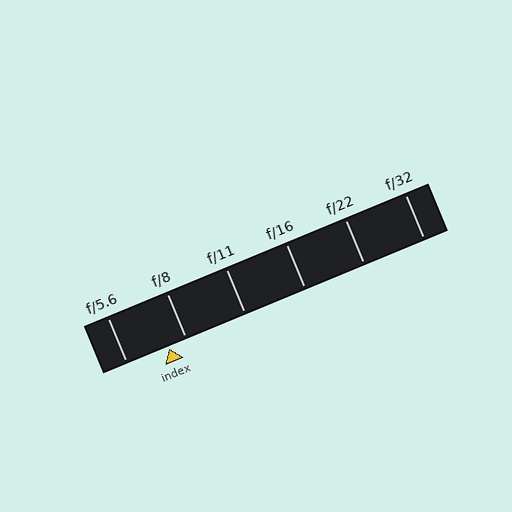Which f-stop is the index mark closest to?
The index mark is closest to f/8.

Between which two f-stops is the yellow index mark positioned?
The index mark is between f/5.6 and f/8.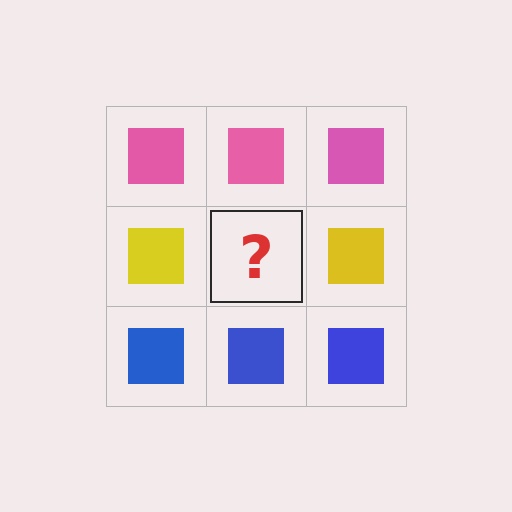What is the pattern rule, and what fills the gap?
The rule is that each row has a consistent color. The gap should be filled with a yellow square.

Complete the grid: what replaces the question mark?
The question mark should be replaced with a yellow square.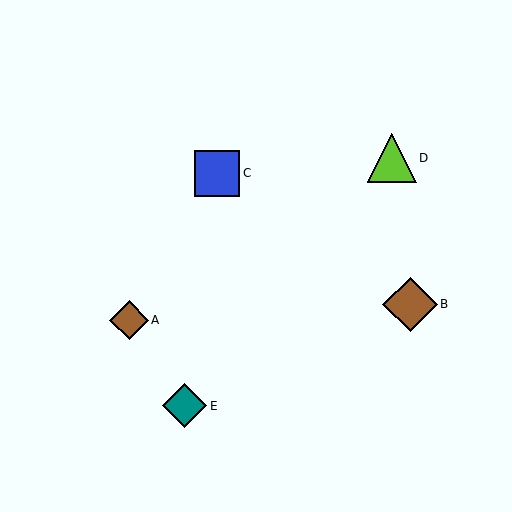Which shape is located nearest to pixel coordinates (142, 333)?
The brown diamond (labeled A) at (129, 320) is nearest to that location.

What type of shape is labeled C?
Shape C is a blue square.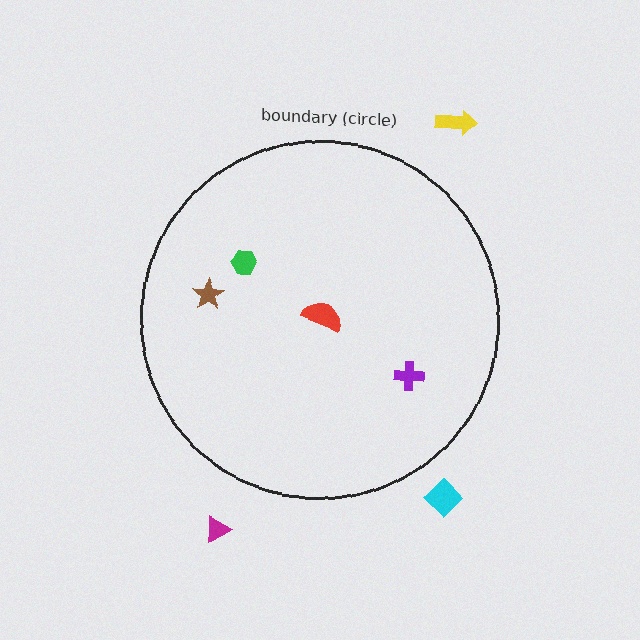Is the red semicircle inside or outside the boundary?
Inside.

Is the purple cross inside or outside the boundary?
Inside.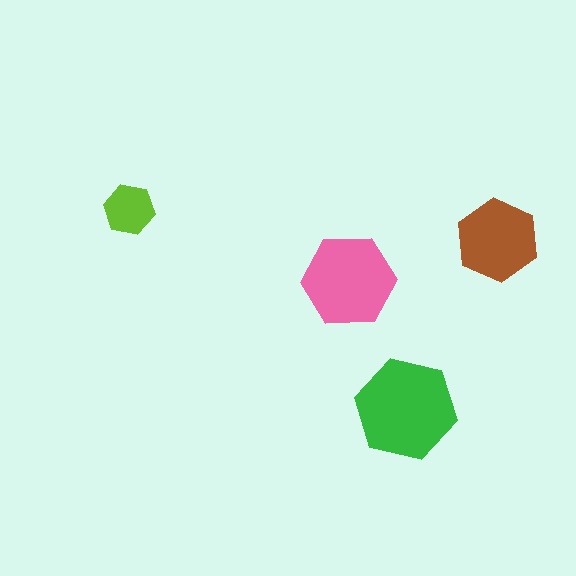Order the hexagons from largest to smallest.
the green one, the pink one, the brown one, the lime one.